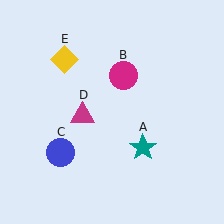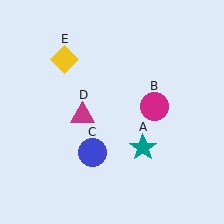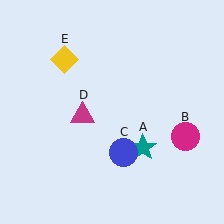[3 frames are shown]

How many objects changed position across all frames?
2 objects changed position: magenta circle (object B), blue circle (object C).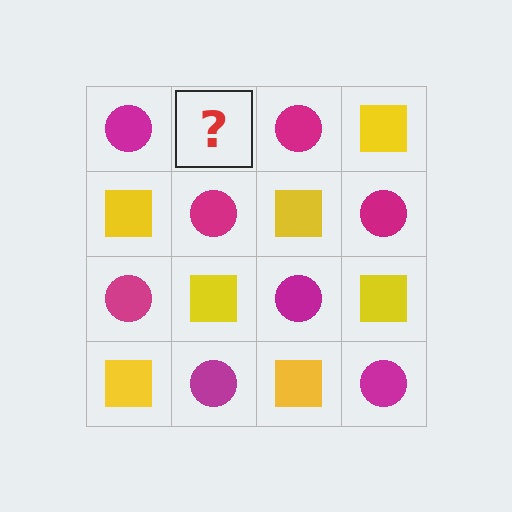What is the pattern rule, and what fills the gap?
The rule is that it alternates magenta circle and yellow square in a checkerboard pattern. The gap should be filled with a yellow square.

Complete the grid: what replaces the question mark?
The question mark should be replaced with a yellow square.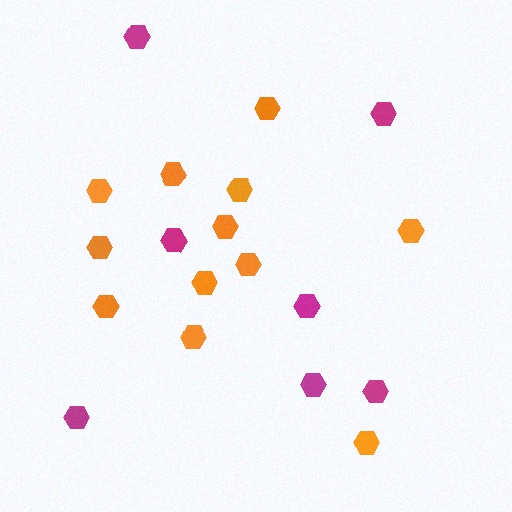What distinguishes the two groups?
There are 2 groups: one group of magenta hexagons (7) and one group of orange hexagons (12).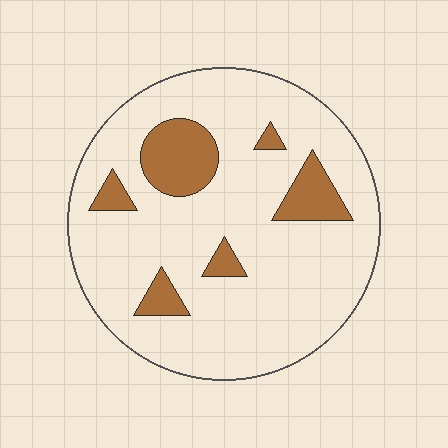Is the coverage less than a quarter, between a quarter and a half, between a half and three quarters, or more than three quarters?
Less than a quarter.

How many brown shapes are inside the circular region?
6.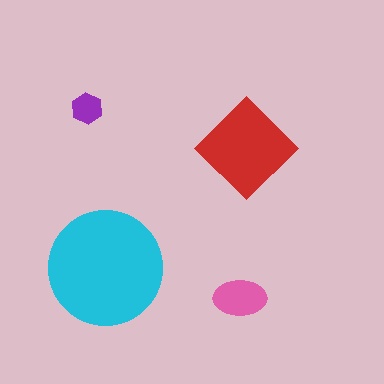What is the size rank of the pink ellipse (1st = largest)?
3rd.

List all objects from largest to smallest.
The cyan circle, the red diamond, the pink ellipse, the purple hexagon.